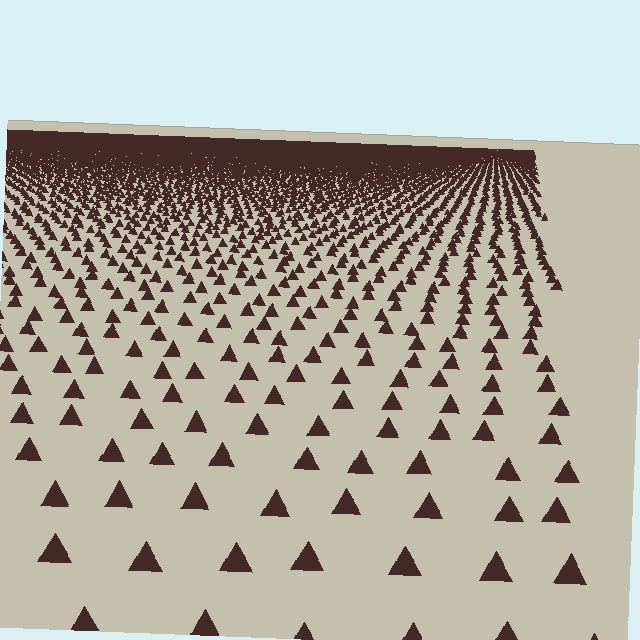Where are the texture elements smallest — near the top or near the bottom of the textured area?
Near the top.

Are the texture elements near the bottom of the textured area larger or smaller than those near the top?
Larger. Near the bottom, elements are closer to the viewer and appear at a bigger on-screen size.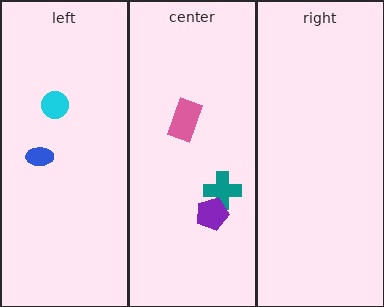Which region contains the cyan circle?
The left region.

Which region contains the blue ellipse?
The left region.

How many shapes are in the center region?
3.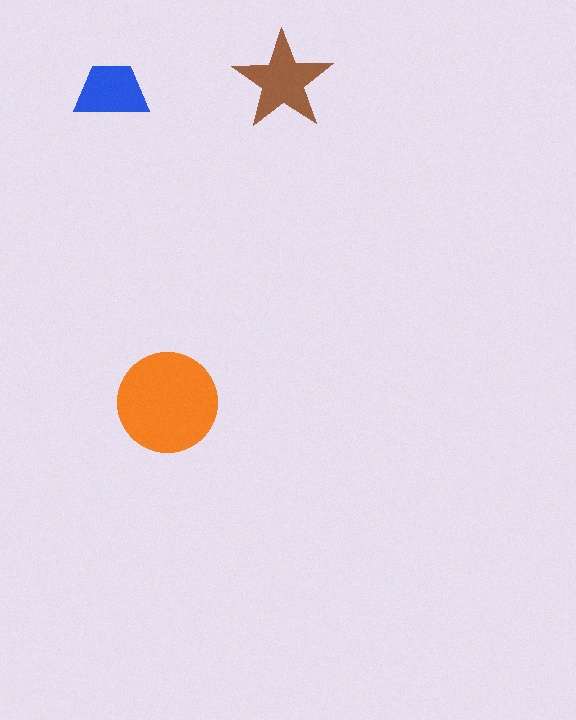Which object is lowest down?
The orange circle is bottommost.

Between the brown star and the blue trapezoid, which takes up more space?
The brown star.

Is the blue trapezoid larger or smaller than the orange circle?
Smaller.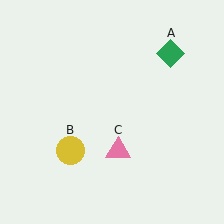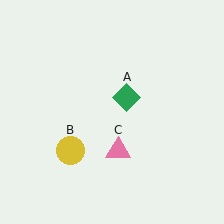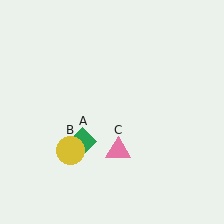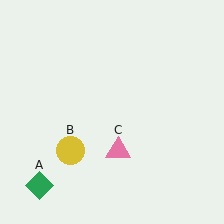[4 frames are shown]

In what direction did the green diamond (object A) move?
The green diamond (object A) moved down and to the left.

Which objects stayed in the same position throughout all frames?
Yellow circle (object B) and pink triangle (object C) remained stationary.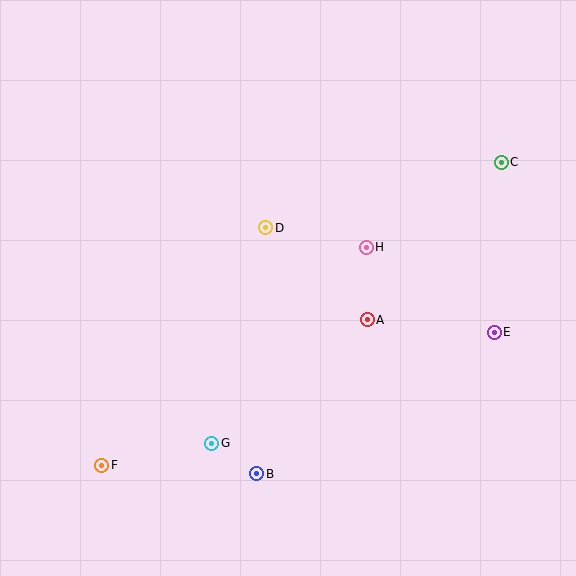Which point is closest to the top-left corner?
Point D is closest to the top-left corner.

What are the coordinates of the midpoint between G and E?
The midpoint between G and E is at (353, 388).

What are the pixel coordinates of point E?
Point E is at (494, 332).